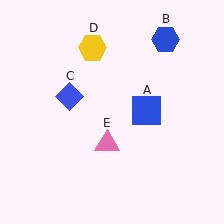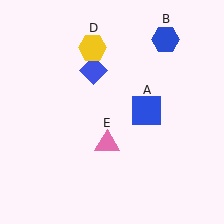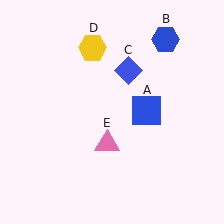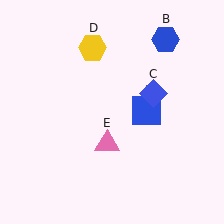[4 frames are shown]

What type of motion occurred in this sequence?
The blue diamond (object C) rotated clockwise around the center of the scene.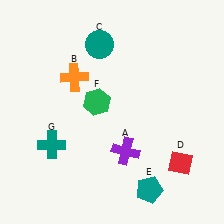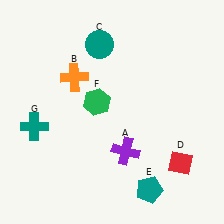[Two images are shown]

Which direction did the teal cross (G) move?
The teal cross (G) moved up.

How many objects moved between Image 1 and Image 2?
1 object moved between the two images.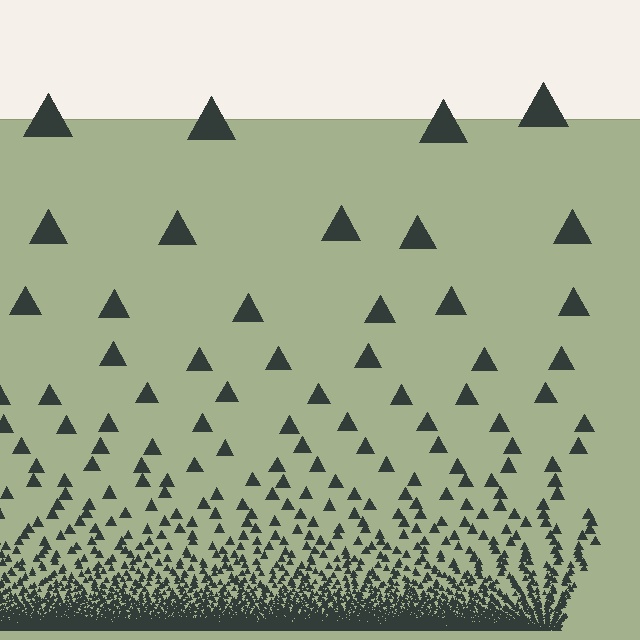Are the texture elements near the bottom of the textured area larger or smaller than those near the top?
Smaller. The gradient is inverted — elements near the bottom are smaller and denser.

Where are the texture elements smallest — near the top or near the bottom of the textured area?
Near the bottom.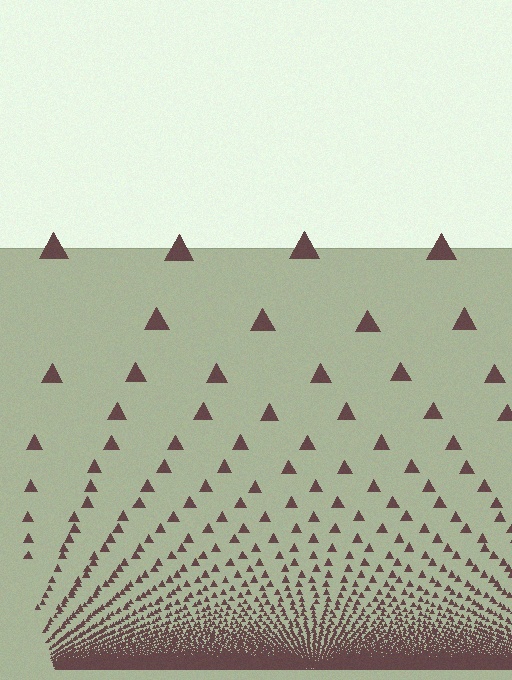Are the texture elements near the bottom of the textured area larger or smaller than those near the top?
Smaller. The gradient is inverted — elements near the bottom are smaller and denser.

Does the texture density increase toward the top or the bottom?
Density increases toward the bottom.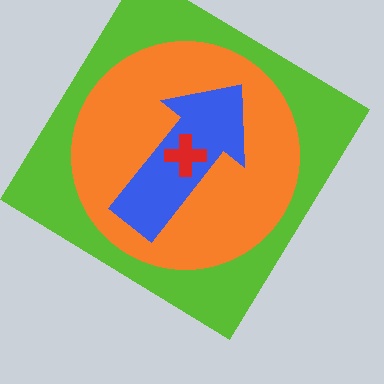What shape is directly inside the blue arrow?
The red cross.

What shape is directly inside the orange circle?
The blue arrow.